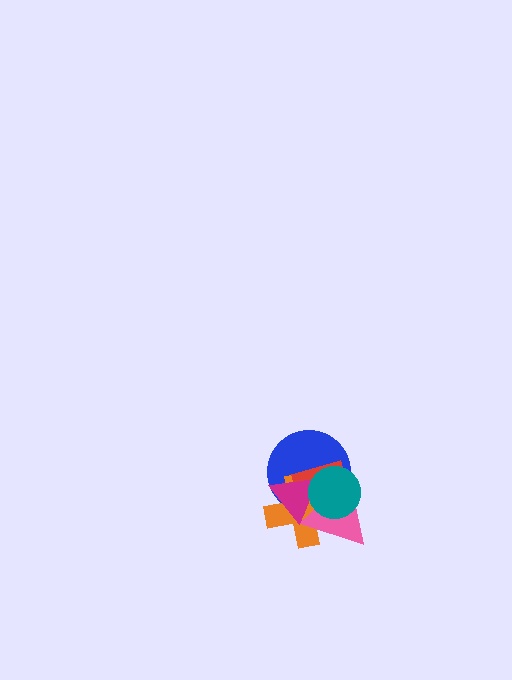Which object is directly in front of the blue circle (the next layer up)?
The orange cross is directly in front of the blue circle.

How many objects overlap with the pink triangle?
5 objects overlap with the pink triangle.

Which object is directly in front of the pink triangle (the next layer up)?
The magenta triangle is directly in front of the pink triangle.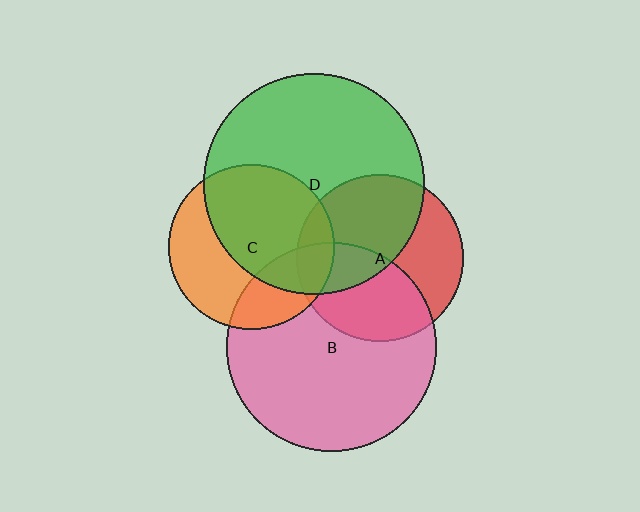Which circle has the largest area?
Circle D (green).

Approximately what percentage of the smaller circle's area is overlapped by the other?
Approximately 10%.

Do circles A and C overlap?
Yes.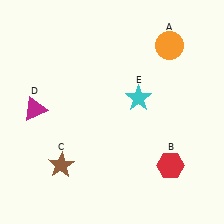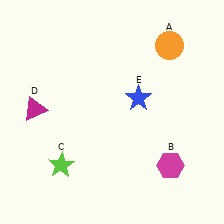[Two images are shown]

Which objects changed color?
B changed from red to magenta. C changed from brown to lime. E changed from cyan to blue.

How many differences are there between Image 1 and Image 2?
There are 3 differences between the two images.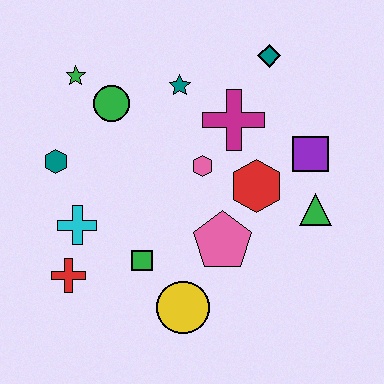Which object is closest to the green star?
The green circle is closest to the green star.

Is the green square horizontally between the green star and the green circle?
No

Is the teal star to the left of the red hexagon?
Yes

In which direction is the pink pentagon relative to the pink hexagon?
The pink pentagon is below the pink hexagon.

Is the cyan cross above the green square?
Yes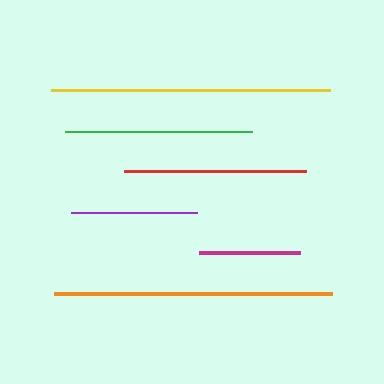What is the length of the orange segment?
The orange segment is approximately 278 pixels long.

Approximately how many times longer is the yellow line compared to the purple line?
The yellow line is approximately 2.2 times the length of the purple line.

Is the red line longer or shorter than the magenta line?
The red line is longer than the magenta line.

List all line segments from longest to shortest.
From longest to shortest: yellow, orange, green, red, purple, magenta.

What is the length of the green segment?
The green segment is approximately 186 pixels long.